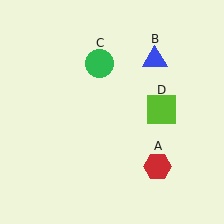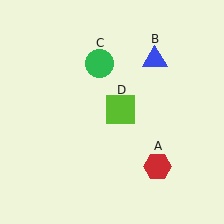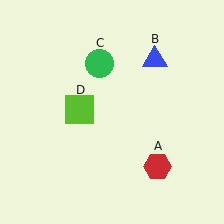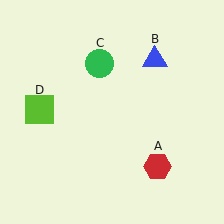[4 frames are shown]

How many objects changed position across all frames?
1 object changed position: lime square (object D).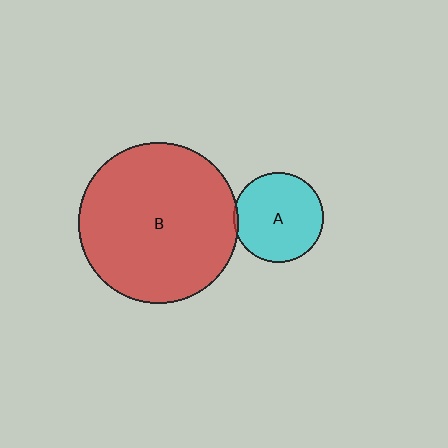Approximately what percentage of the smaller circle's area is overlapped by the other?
Approximately 5%.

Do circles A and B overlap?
Yes.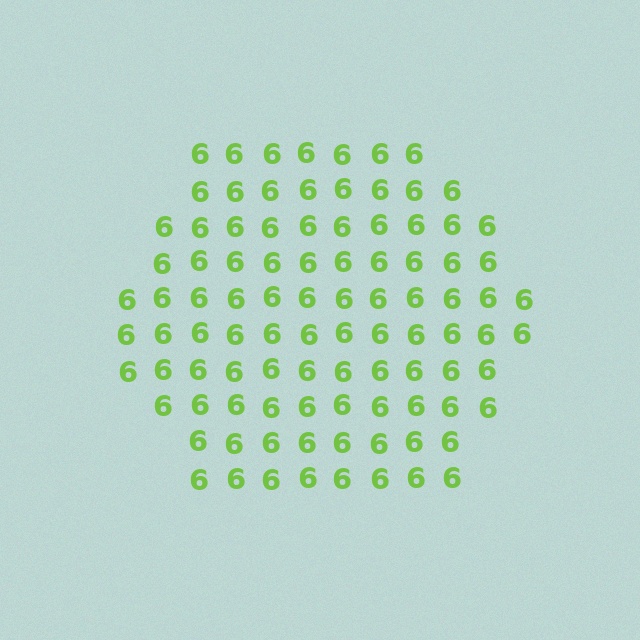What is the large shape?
The large shape is a hexagon.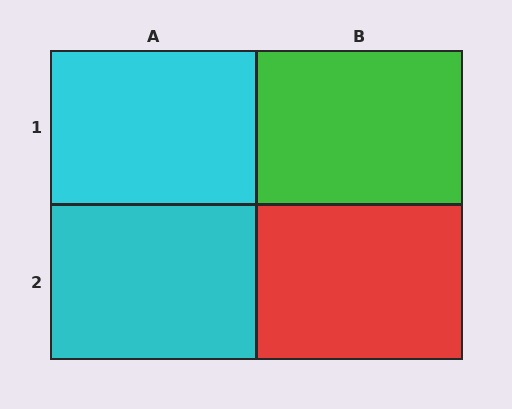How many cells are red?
1 cell is red.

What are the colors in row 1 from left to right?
Cyan, green.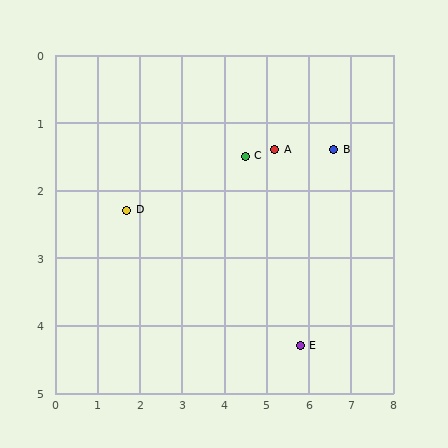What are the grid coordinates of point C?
Point C is at approximately (4.5, 1.5).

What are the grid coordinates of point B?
Point B is at approximately (6.6, 1.4).